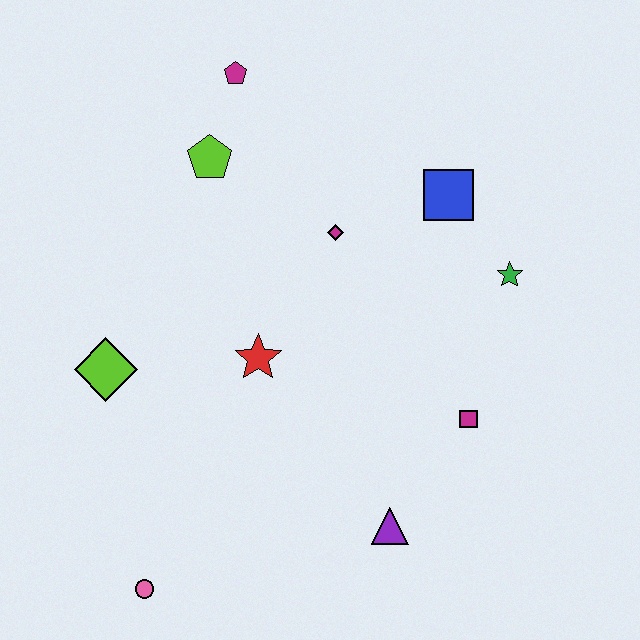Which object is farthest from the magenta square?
The magenta pentagon is farthest from the magenta square.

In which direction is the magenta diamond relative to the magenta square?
The magenta diamond is above the magenta square.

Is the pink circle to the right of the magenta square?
No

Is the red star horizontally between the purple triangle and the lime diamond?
Yes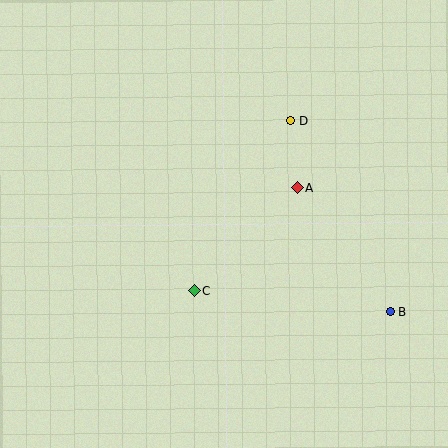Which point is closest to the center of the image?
Point C at (194, 291) is closest to the center.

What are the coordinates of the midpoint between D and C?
The midpoint between D and C is at (242, 206).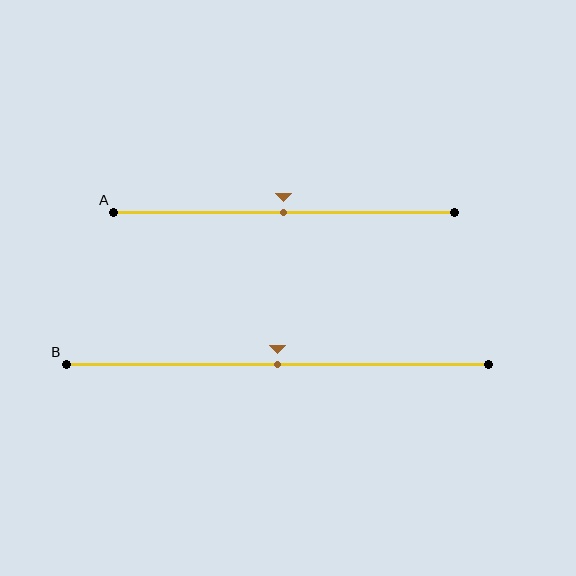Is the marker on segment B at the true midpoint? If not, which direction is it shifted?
Yes, the marker on segment B is at the true midpoint.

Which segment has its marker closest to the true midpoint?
Segment A has its marker closest to the true midpoint.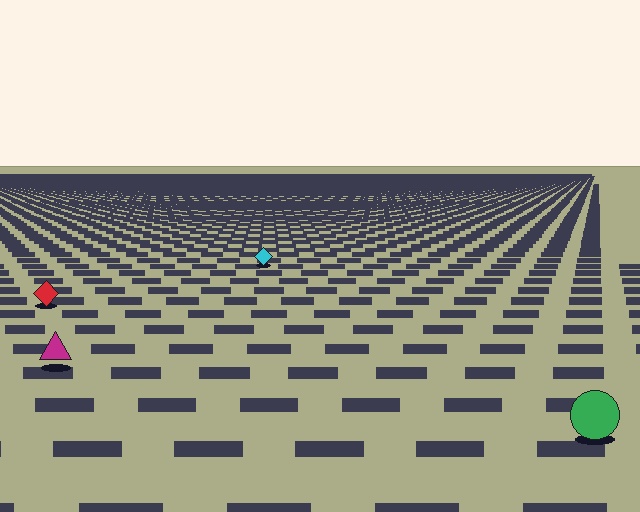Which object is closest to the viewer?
The green circle is closest. The texture marks near it are larger and more spread out.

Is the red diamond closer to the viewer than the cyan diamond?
Yes. The red diamond is closer — you can tell from the texture gradient: the ground texture is coarser near it.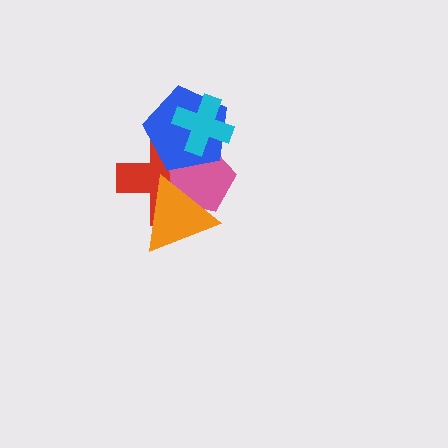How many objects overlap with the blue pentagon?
3 objects overlap with the blue pentagon.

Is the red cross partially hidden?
Yes, it is partially covered by another shape.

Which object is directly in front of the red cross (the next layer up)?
The pink pentagon is directly in front of the red cross.